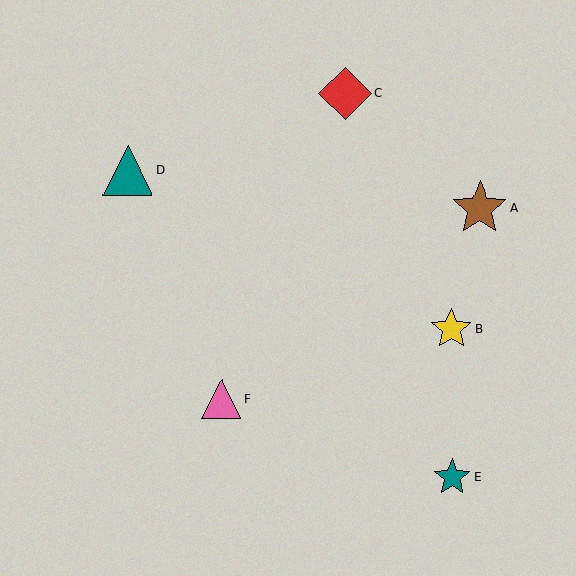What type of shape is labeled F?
Shape F is a pink triangle.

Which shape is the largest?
The brown star (labeled A) is the largest.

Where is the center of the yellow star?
The center of the yellow star is at (451, 329).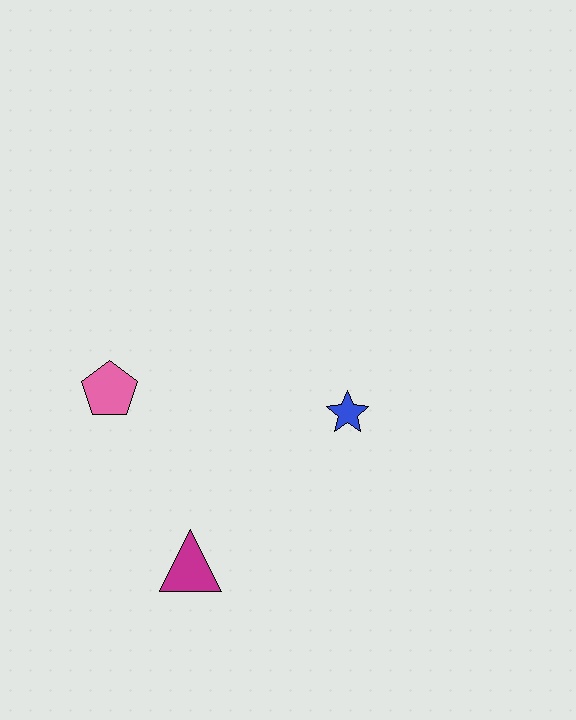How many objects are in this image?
There are 3 objects.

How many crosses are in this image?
There are no crosses.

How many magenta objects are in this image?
There is 1 magenta object.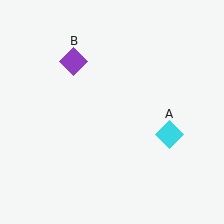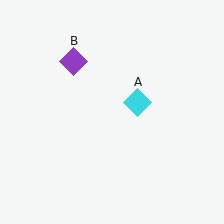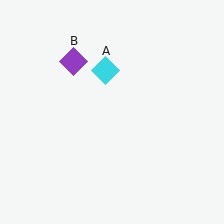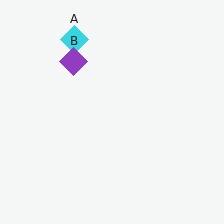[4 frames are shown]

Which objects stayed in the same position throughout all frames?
Purple diamond (object B) remained stationary.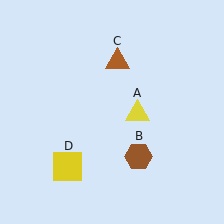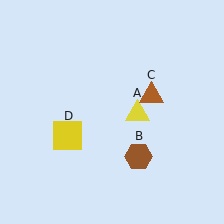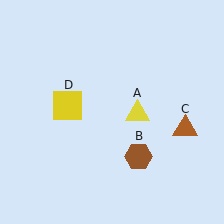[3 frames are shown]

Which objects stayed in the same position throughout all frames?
Yellow triangle (object A) and brown hexagon (object B) remained stationary.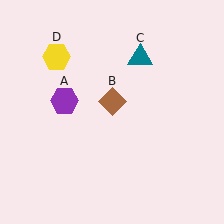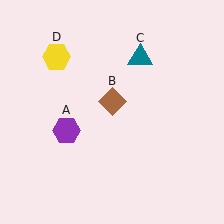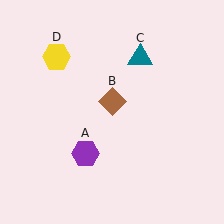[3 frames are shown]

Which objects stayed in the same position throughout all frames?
Brown diamond (object B) and teal triangle (object C) and yellow hexagon (object D) remained stationary.